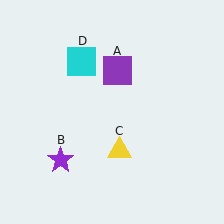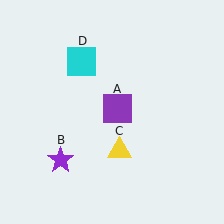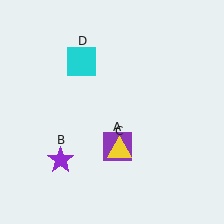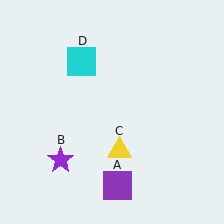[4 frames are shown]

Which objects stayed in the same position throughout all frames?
Purple star (object B) and yellow triangle (object C) and cyan square (object D) remained stationary.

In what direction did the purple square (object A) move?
The purple square (object A) moved down.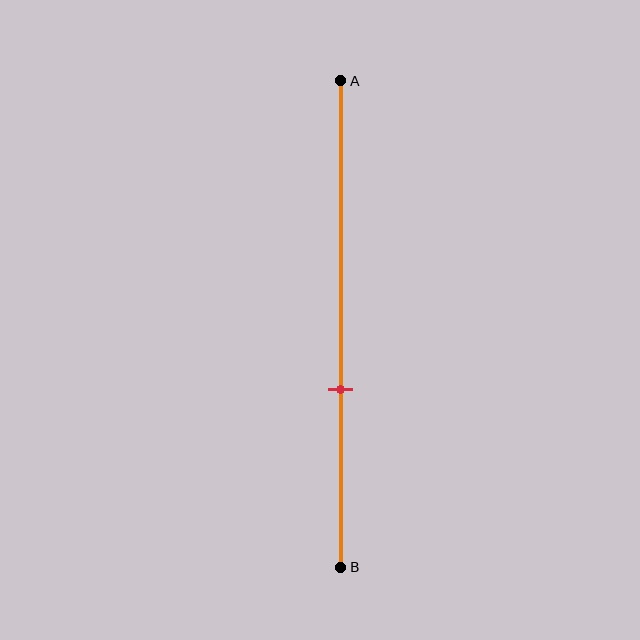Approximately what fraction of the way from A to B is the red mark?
The red mark is approximately 65% of the way from A to B.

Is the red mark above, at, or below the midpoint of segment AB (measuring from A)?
The red mark is below the midpoint of segment AB.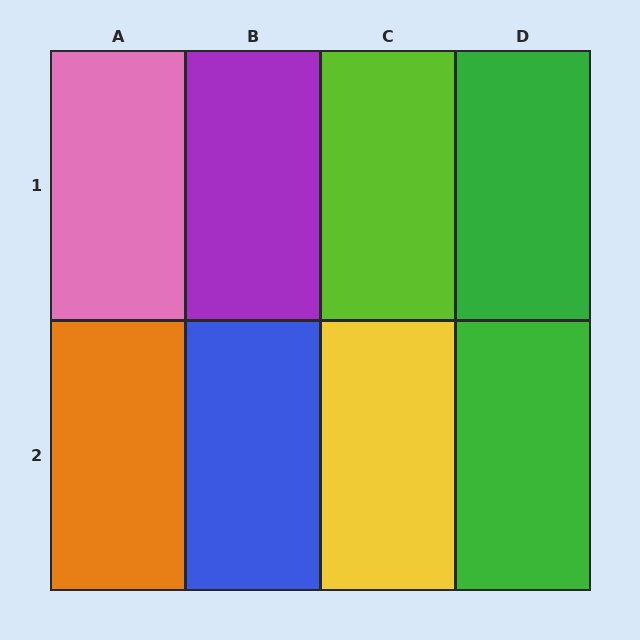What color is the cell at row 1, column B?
Purple.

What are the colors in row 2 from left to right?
Orange, blue, yellow, green.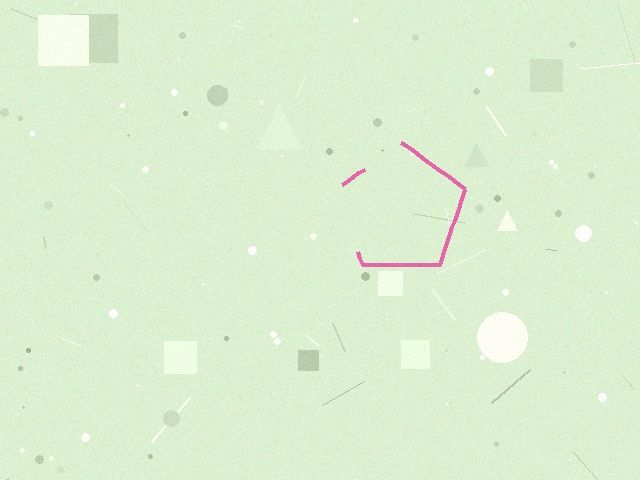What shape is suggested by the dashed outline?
The dashed outline suggests a pentagon.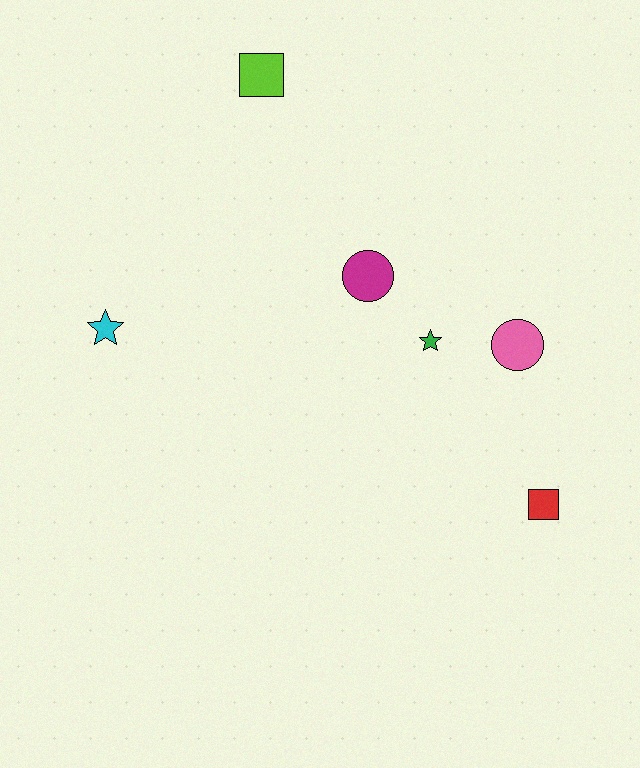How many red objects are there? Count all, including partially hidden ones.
There is 1 red object.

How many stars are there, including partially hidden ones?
There are 2 stars.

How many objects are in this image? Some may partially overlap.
There are 6 objects.